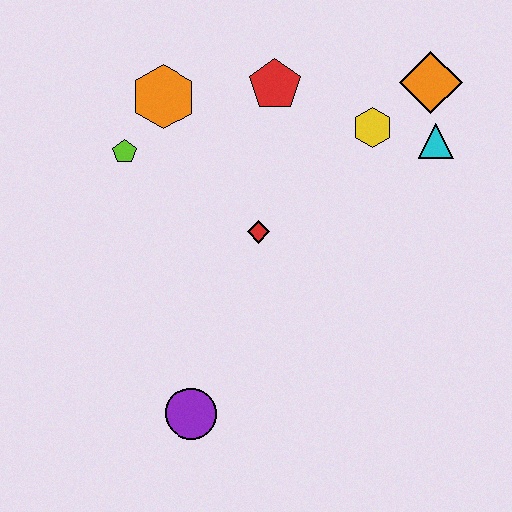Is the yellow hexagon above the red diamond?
Yes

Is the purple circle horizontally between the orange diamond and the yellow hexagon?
No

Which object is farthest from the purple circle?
The orange diamond is farthest from the purple circle.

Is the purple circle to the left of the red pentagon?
Yes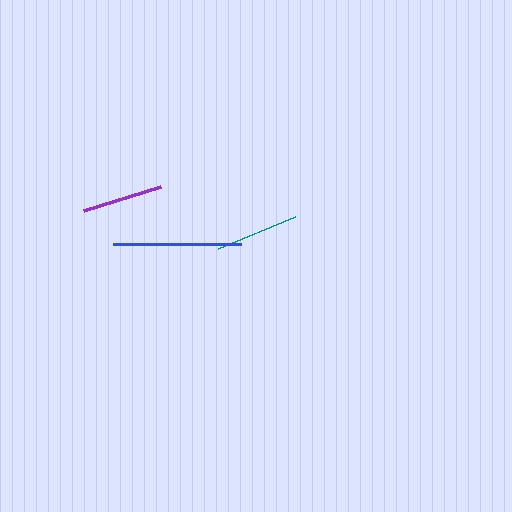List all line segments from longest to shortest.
From longest to shortest: blue, teal, purple.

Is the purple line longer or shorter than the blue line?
The blue line is longer than the purple line.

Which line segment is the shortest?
The purple line is the shortest at approximately 81 pixels.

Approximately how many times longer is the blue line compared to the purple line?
The blue line is approximately 1.6 times the length of the purple line.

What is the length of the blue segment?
The blue segment is approximately 127 pixels long.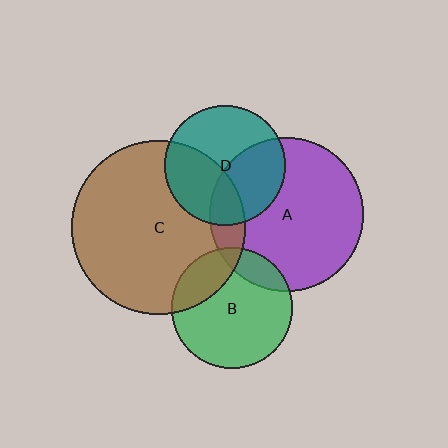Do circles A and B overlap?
Yes.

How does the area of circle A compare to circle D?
Approximately 1.6 times.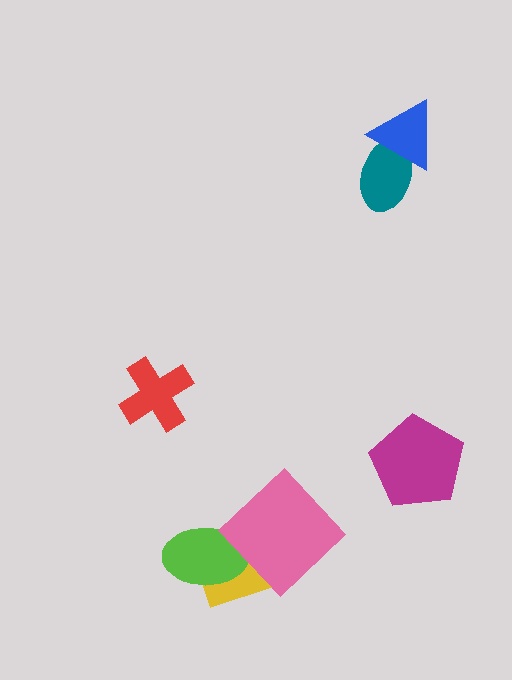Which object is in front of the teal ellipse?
The blue triangle is in front of the teal ellipse.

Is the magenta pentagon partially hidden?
No, no other shape covers it.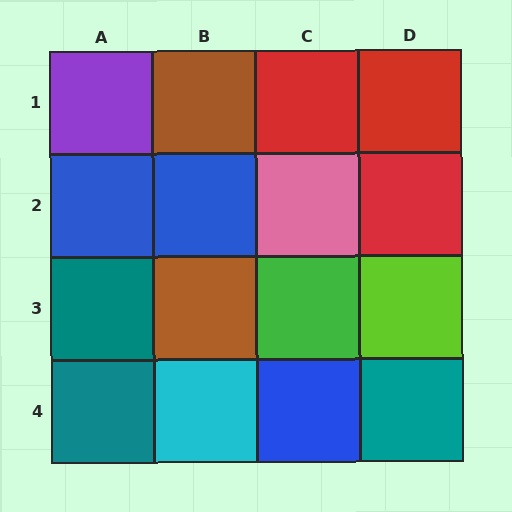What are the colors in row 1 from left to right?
Purple, brown, red, red.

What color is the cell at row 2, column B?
Blue.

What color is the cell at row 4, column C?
Blue.